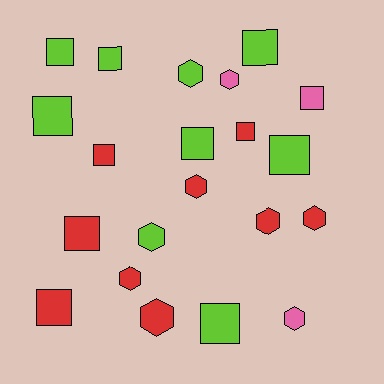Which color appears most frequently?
Lime, with 9 objects.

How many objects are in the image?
There are 21 objects.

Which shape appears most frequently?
Square, with 12 objects.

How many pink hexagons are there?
There are 2 pink hexagons.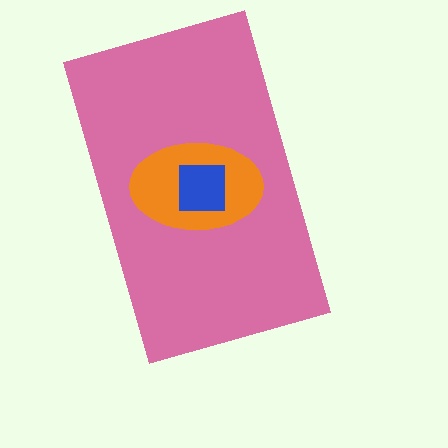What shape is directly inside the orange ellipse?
The blue square.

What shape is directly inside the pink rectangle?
The orange ellipse.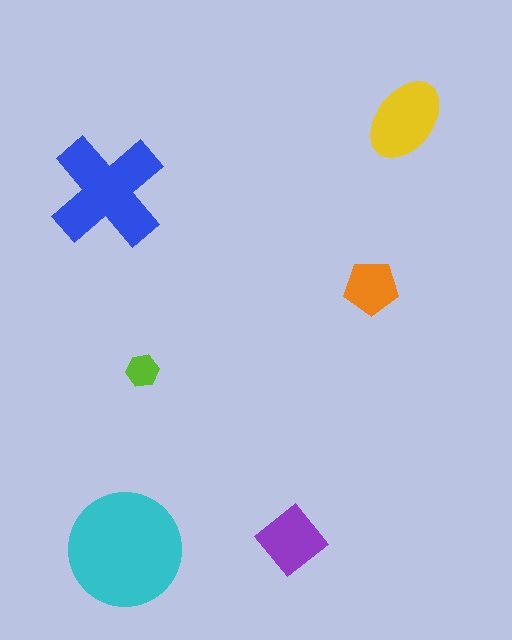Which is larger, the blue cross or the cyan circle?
The cyan circle.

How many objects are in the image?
There are 6 objects in the image.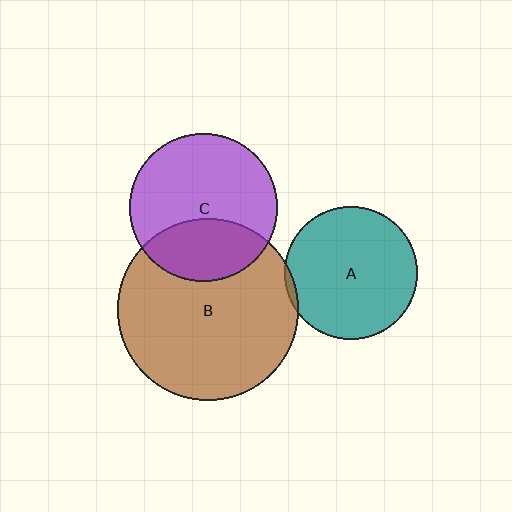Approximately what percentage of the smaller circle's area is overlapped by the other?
Approximately 35%.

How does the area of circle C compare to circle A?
Approximately 1.2 times.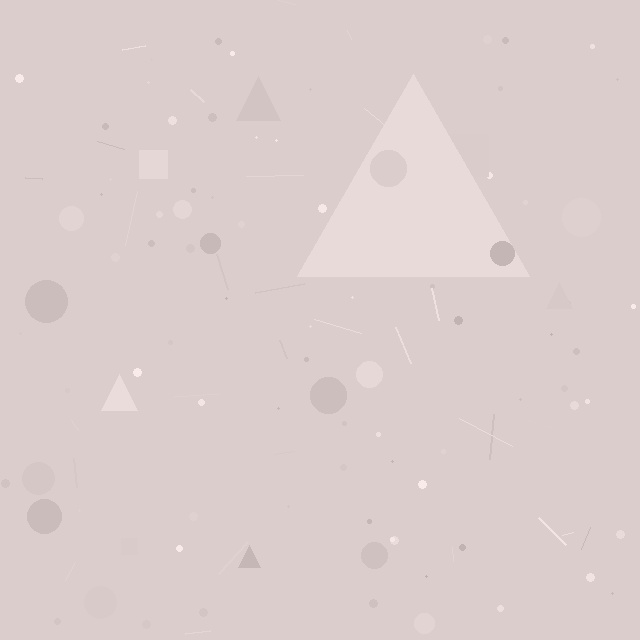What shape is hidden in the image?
A triangle is hidden in the image.